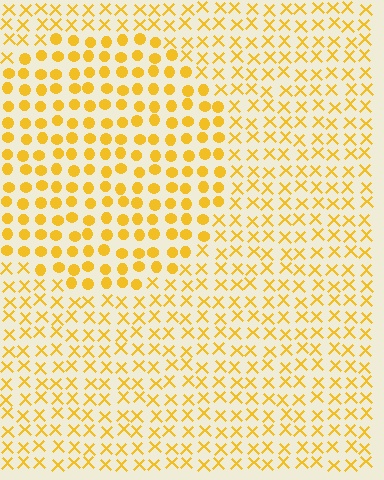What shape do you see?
I see a circle.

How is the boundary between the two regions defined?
The boundary is defined by a change in element shape: circles inside vs. X marks outside. All elements share the same color and spacing.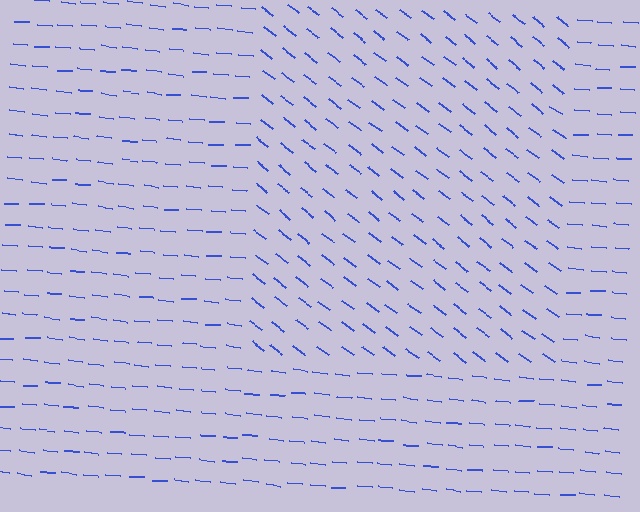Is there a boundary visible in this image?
Yes, there is a texture boundary formed by a change in line orientation.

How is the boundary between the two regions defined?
The boundary is defined purely by a change in line orientation (approximately 31 degrees difference). All lines are the same color and thickness.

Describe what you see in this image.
The image is filled with small blue line segments. A rectangle region in the image has lines oriented differently from the surrounding lines, creating a visible texture boundary.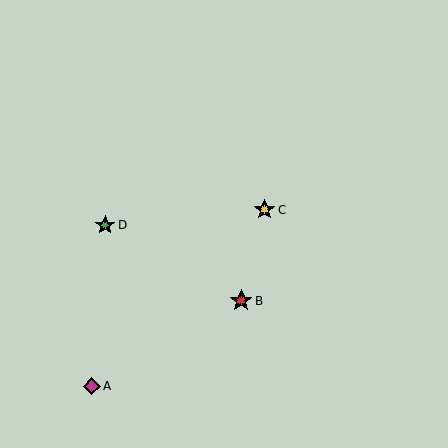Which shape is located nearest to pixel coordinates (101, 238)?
The green star (labeled D) at (105, 225) is nearest to that location.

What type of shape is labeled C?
Shape C is a yellow star.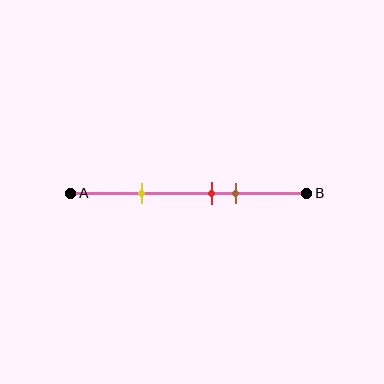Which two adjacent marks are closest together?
The red and brown marks are the closest adjacent pair.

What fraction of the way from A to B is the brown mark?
The brown mark is approximately 70% (0.7) of the way from A to B.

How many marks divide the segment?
There are 3 marks dividing the segment.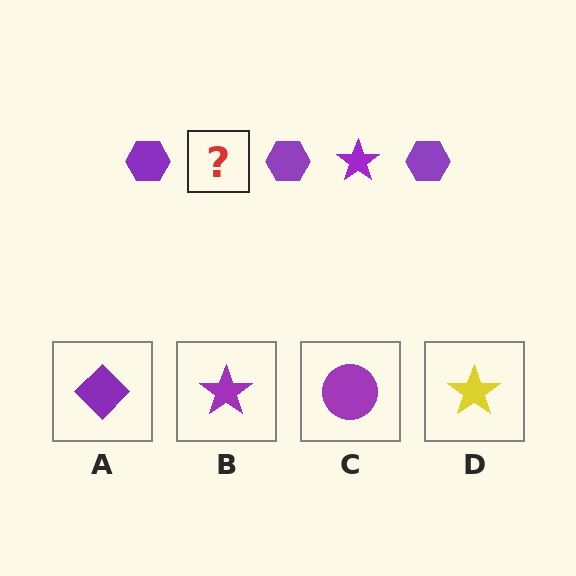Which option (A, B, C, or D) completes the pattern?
B.